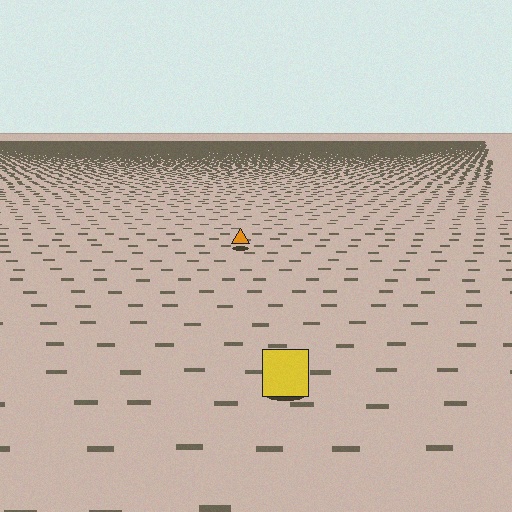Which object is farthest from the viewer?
The orange triangle is farthest from the viewer. It appears smaller and the ground texture around it is denser.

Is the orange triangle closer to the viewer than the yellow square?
No. The yellow square is closer — you can tell from the texture gradient: the ground texture is coarser near it.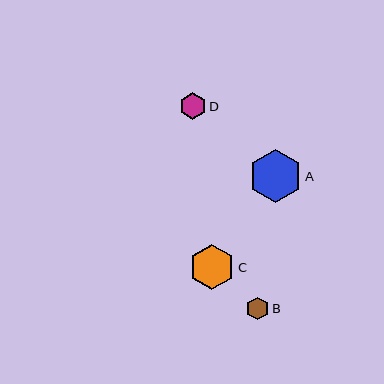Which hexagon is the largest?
Hexagon A is the largest with a size of approximately 53 pixels.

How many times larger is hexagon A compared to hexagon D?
Hexagon A is approximately 2.0 times the size of hexagon D.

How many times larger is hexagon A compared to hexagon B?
Hexagon A is approximately 2.3 times the size of hexagon B.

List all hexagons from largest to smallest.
From largest to smallest: A, C, D, B.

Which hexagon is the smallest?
Hexagon B is the smallest with a size of approximately 23 pixels.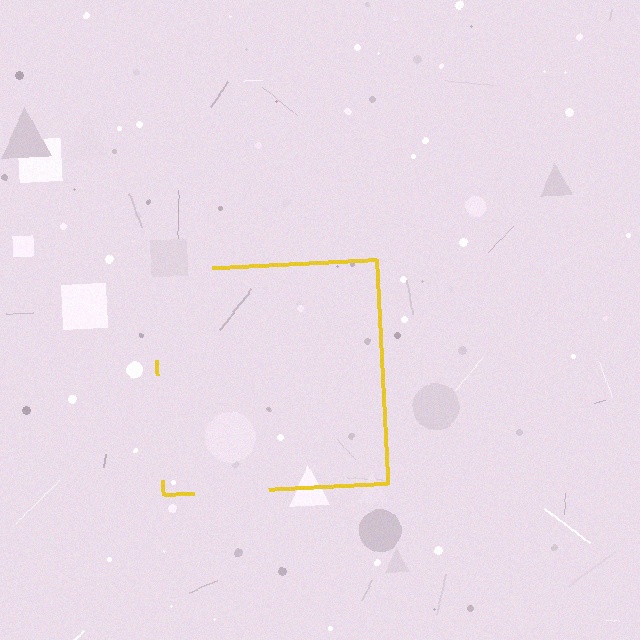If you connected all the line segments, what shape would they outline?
They would outline a square.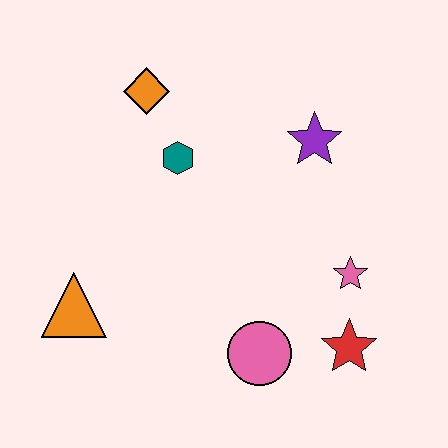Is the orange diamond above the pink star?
Yes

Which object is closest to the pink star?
The red star is closest to the pink star.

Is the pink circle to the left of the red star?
Yes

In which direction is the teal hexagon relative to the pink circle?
The teal hexagon is above the pink circle.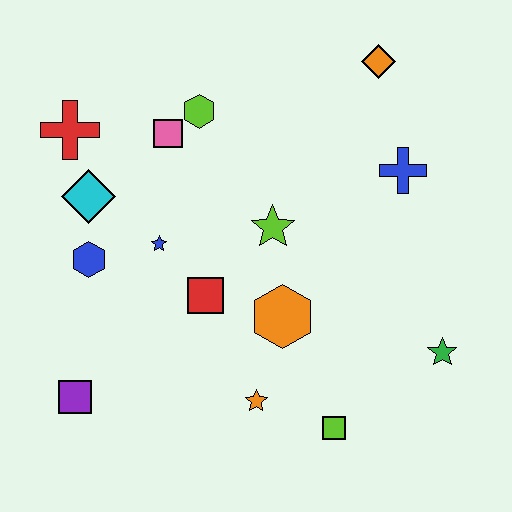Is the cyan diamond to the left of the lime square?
Yes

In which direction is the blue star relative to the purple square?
The blue star is above the purple square.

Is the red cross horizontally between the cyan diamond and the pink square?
No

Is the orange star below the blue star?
Yes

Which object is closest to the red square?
The blue star is closest to the red square.